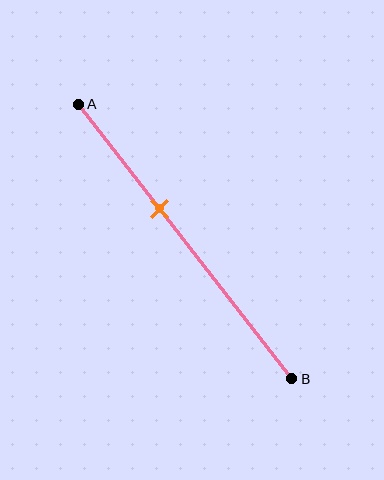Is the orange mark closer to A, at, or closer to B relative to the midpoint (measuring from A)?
The orange mark is closer to point A than the midpoint of segment AB.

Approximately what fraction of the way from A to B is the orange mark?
The orange mark is approximately 40% of the way from A to B.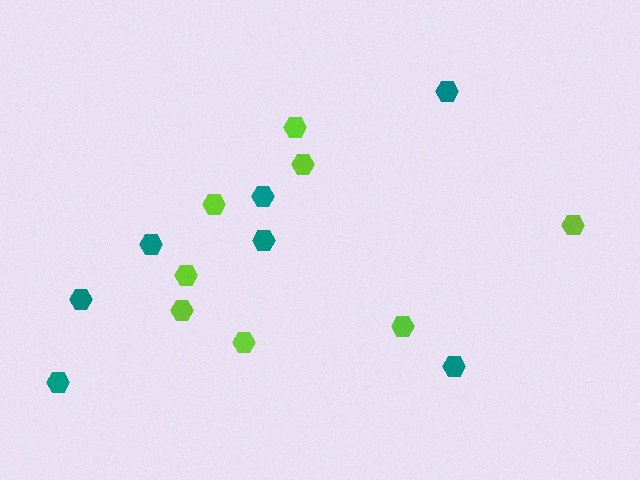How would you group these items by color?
There are 2 groups: one group of teal hexagons (7) and one group of lime hexagons (8).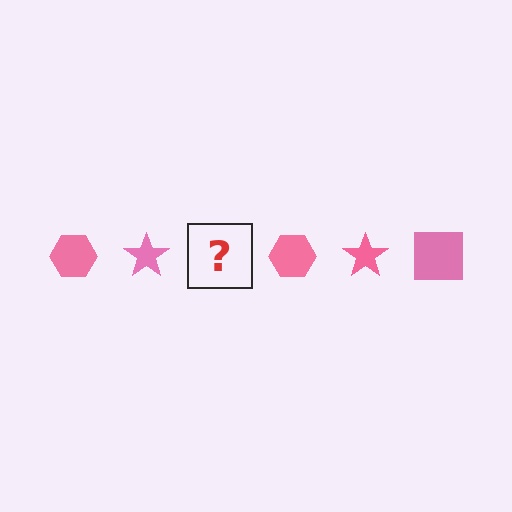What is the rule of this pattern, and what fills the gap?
The rule is that the pattern cycles through hexagon, star, square shapes in pink. The gap should be filled with a pink square.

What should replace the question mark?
The question mark should be replaced with a pink square.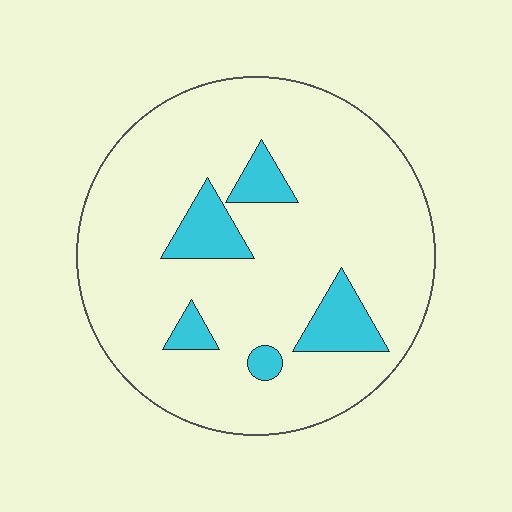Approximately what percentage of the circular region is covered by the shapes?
Approximately 15%.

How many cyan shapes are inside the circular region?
5.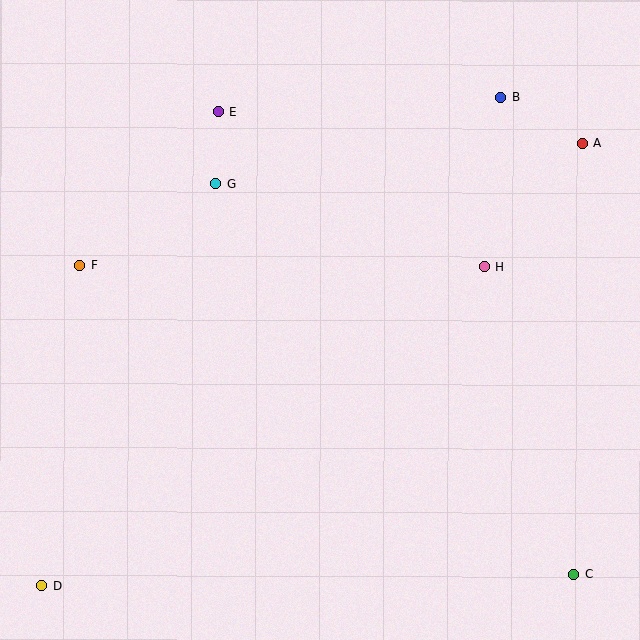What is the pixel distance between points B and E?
The distance between B and E is 283 pixels.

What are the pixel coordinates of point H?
Point H is at (484, 266).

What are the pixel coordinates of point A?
Point A is at (582, 143).